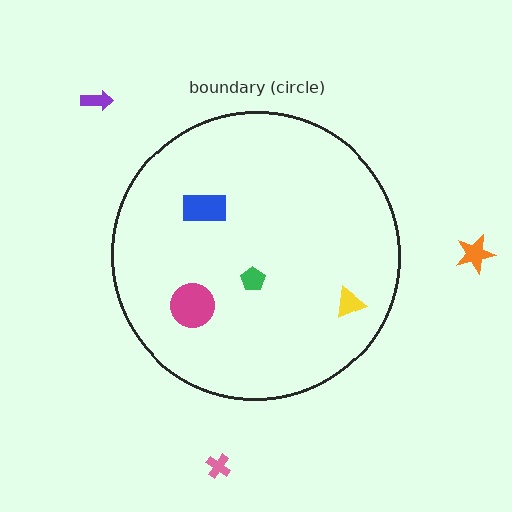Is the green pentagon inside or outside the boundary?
Inside.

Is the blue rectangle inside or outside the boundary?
Inside.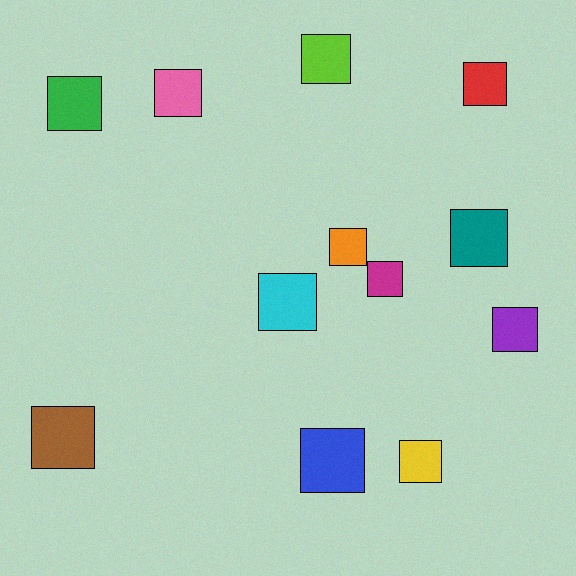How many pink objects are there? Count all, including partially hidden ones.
There is 1 pink object.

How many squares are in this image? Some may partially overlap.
There are 12 squares.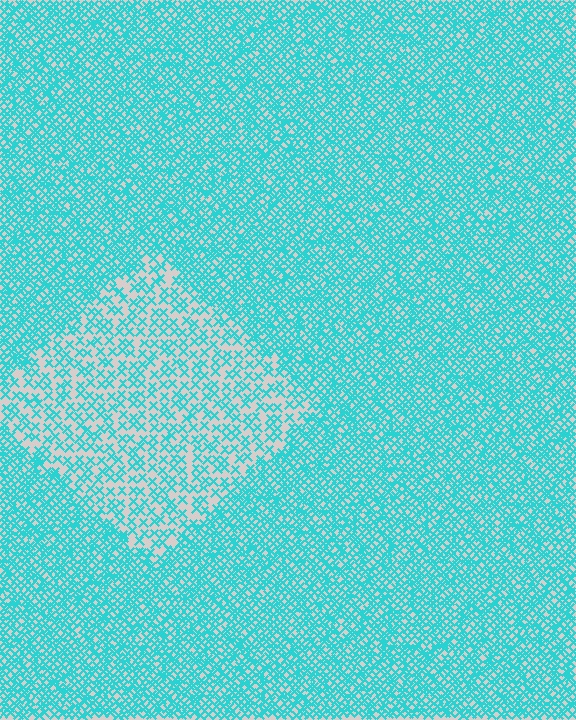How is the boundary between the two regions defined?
The boundary is defined by a change in element density (approximately 2.2x ratio). All elements are the same color, size, and shape.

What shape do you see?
I see a diamond.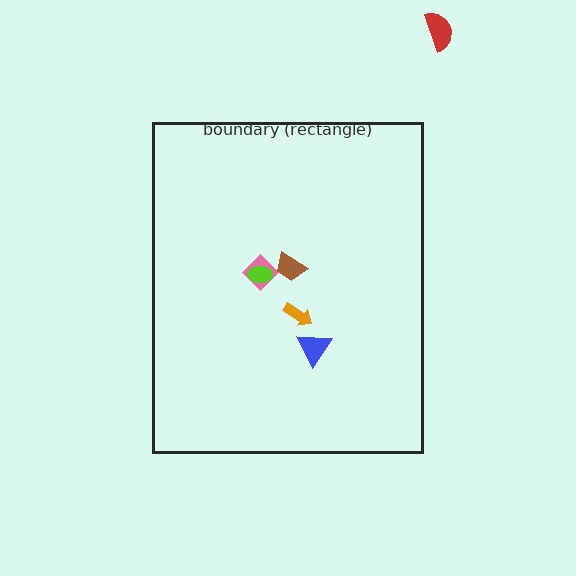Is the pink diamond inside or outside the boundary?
Inside.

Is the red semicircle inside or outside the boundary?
Outside.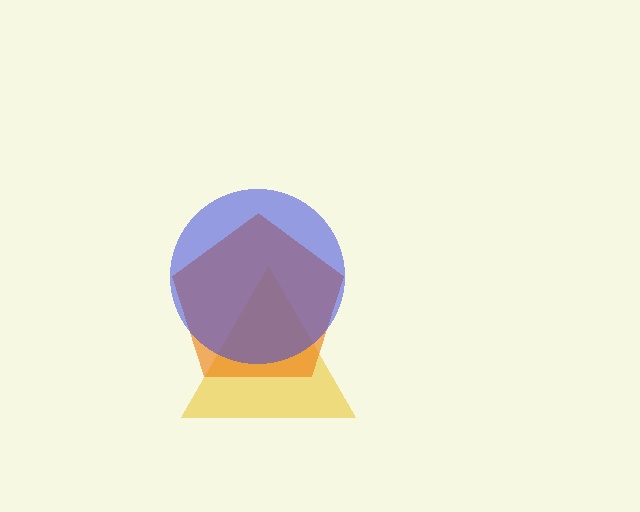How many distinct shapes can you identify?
There are 3 distinct shapes: a yellow triangle, an orange pentagon, a blue circle.